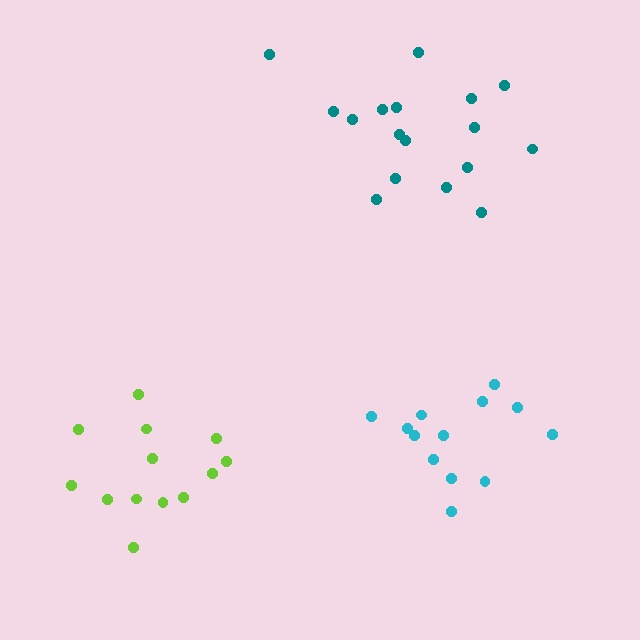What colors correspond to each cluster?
The clusters are colored: lime, teal, cyan.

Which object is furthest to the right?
The cyan cluster is rightmost.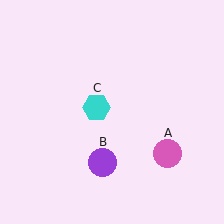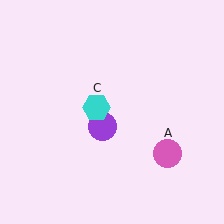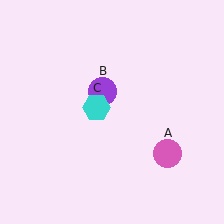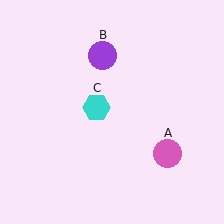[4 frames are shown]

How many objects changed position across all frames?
1 object changed position: purple circle (object B).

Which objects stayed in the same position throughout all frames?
Pink circle (object A) and cyan hexagon (object C) remained stationary.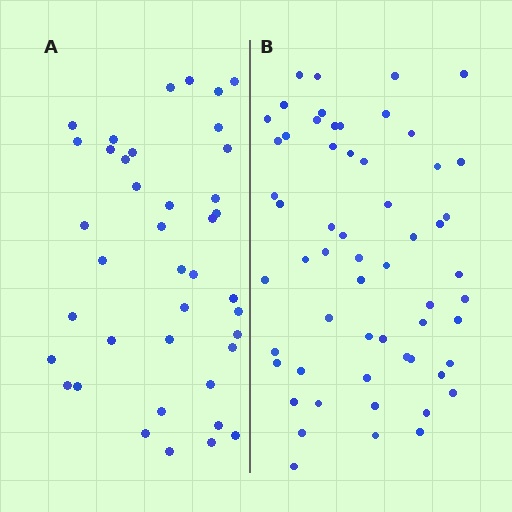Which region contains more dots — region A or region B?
Region B (the right region) has more dots.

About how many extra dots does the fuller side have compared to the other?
Region B has approximately 20 more dots than region A.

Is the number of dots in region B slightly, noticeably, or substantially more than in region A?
Region B has substantially more. The ratio is roughly 1.4 to 1.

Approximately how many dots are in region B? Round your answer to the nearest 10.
About 60 dots. (The exact count is 58, which rounds to 60.)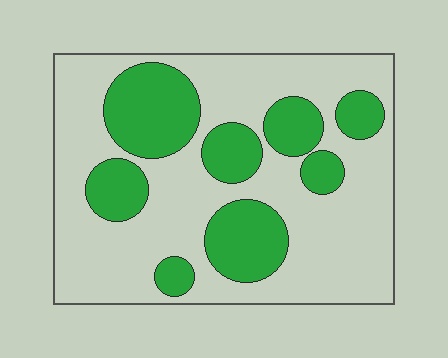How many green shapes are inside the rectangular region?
8.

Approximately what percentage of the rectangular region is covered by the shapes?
Approximately 30%.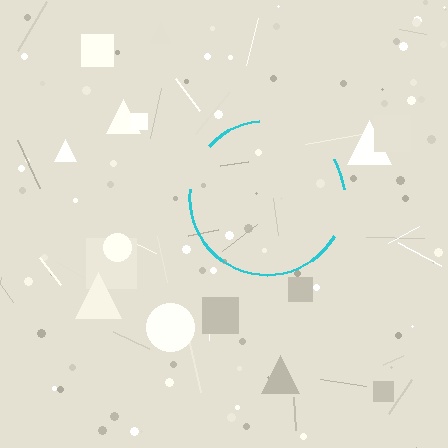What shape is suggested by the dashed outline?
The dashed outline suggests a circle.